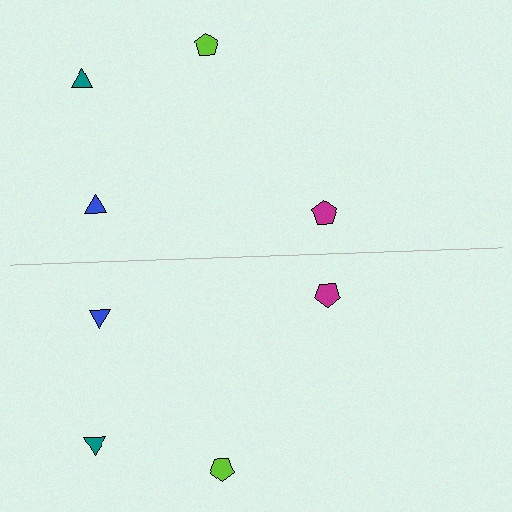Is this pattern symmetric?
Yes, this pattern has bilateral (reflection) symmetry.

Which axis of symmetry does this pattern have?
The pattern has a horizontal axis of symmetry running through the center of the image.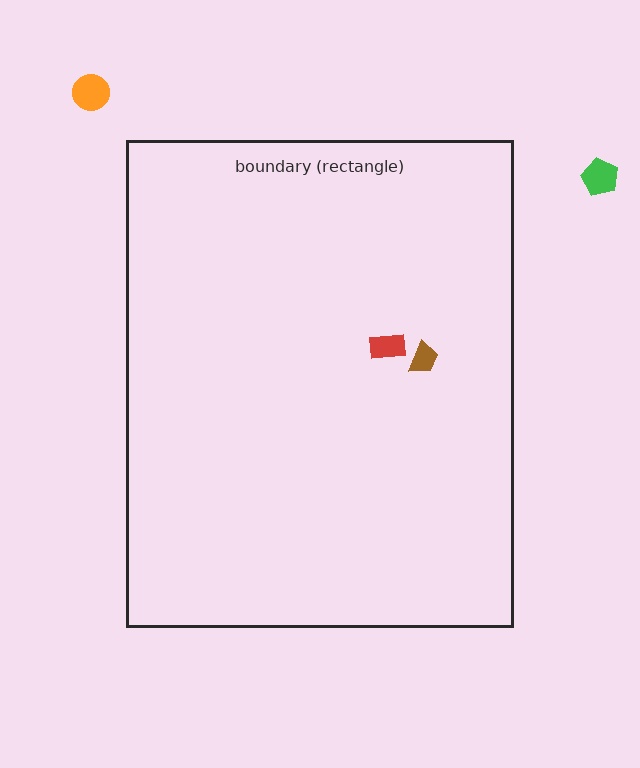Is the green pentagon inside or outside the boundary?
Outside.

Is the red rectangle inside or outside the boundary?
Inside.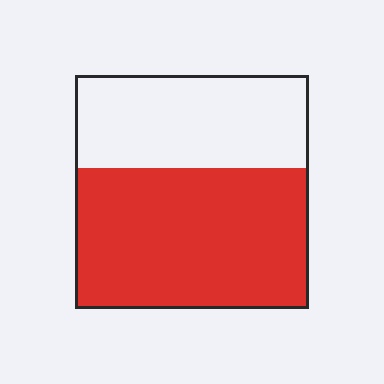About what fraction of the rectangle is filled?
About three fifths (3/5).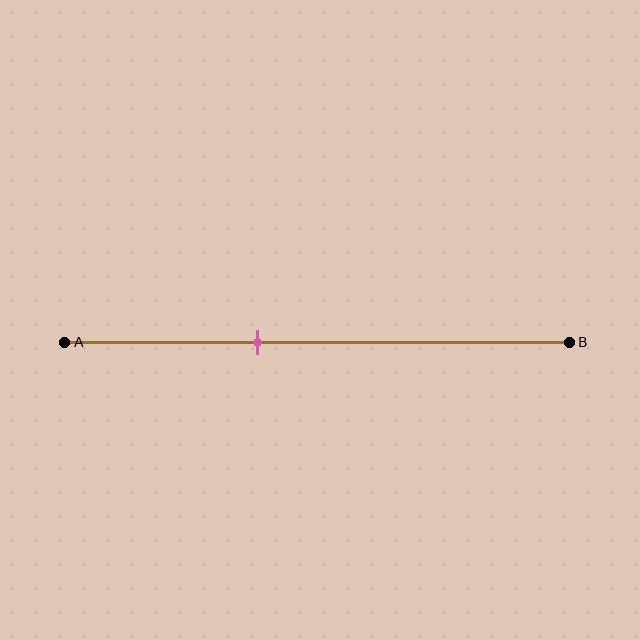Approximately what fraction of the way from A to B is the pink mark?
The pink mark is approximately 40% of the way from A to B.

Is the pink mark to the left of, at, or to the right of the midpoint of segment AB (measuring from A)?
The pink mark is to the left of the midpoint of segment AB.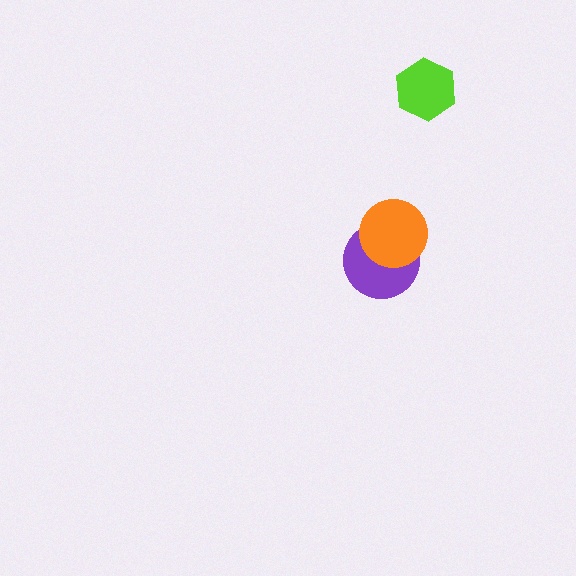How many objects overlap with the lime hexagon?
0 objects overlap with the lime hexagon.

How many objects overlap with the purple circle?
1 object overlaps with the purple circle.